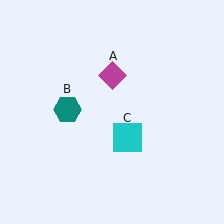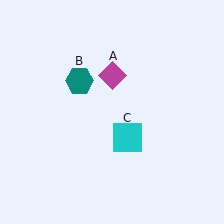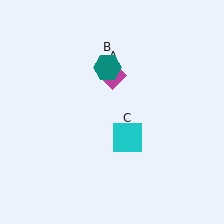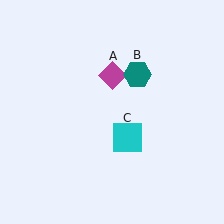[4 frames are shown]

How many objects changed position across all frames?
1 object changed position: teal hexagon (object B).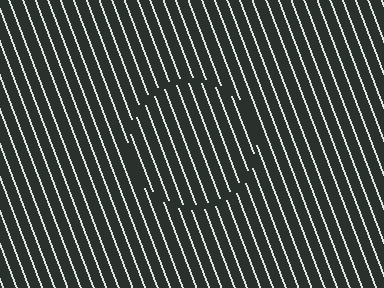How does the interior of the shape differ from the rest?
The interior of the shape contains the same grating, shifted by half a period — the contour is defined by the phase discontinuity where line-ends from the inner and outer gratings abut.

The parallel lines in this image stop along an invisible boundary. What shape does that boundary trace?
An illusory circle. The interior of the shape contains the same grating, shifted by half a period — the contour is defined by the phase discontinuity where line-ends from the inner and outer gratings abut.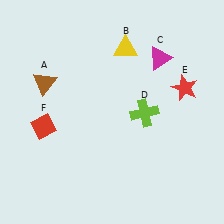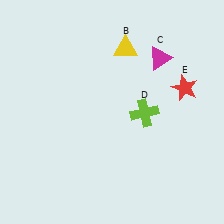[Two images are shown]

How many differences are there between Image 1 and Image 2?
There are 2 differences between the two images.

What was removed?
The brown triangle (A), the red diamond (F) were removed in Image 2.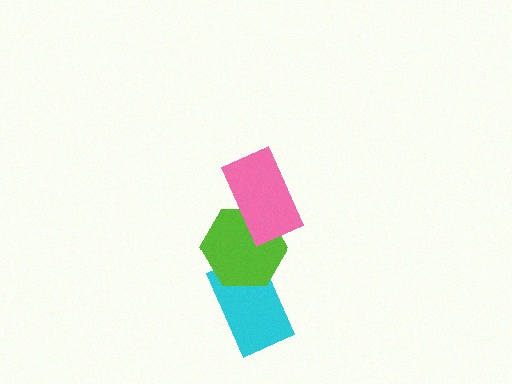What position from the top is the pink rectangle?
The pink rectangle is 1st from the top.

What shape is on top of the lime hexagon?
The pink rectangle is on top of the lime hexagon.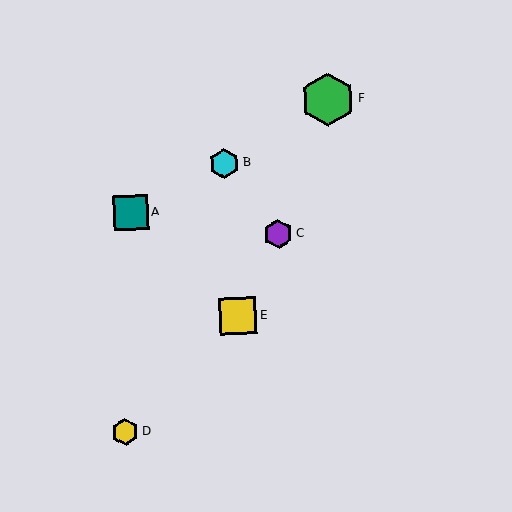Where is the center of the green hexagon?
The center of the green hexagon is at (328, 100).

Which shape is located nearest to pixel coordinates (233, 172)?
The cyan hexagon (labeled B) at (225, 164) is nearest to that location.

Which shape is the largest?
The green hexagon (labeled F) is the largest.